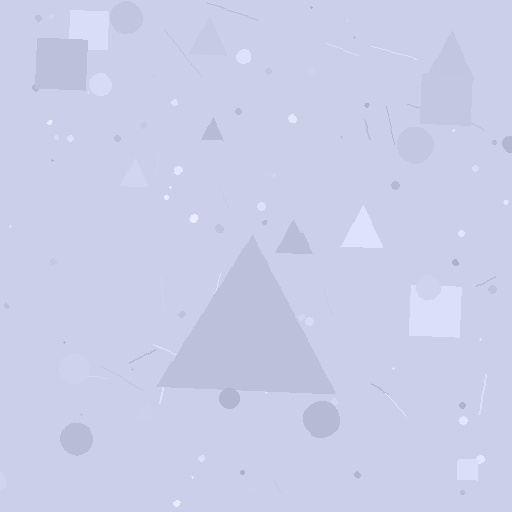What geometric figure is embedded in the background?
A triangle is embedded in the background.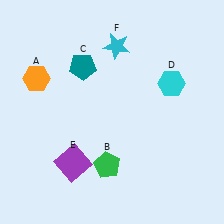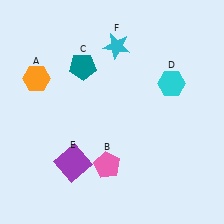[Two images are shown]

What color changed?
The pentagon (B) changed from green in Image 1 to pink in Image 2.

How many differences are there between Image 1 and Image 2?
There is 1 difference between the two images.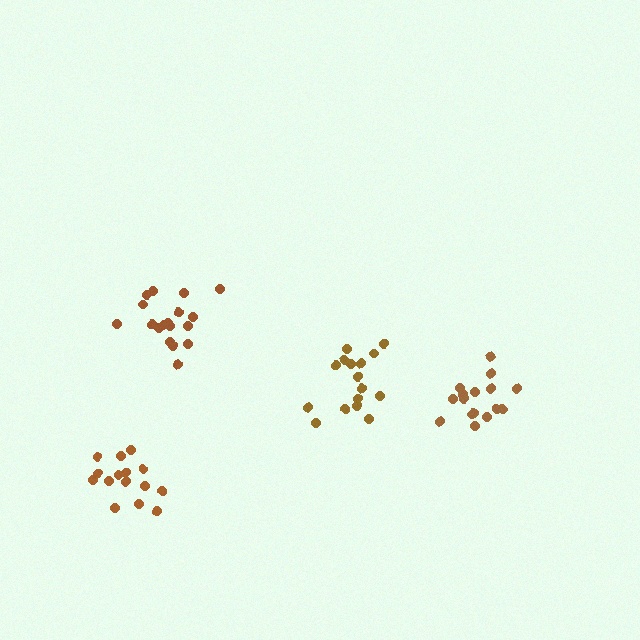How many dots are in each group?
Group 1: 16 dots, Group 2: 15 dots, Group 3: 16 dots, Group 4: 18 dots (65 total).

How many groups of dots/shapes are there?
There are 4 groups.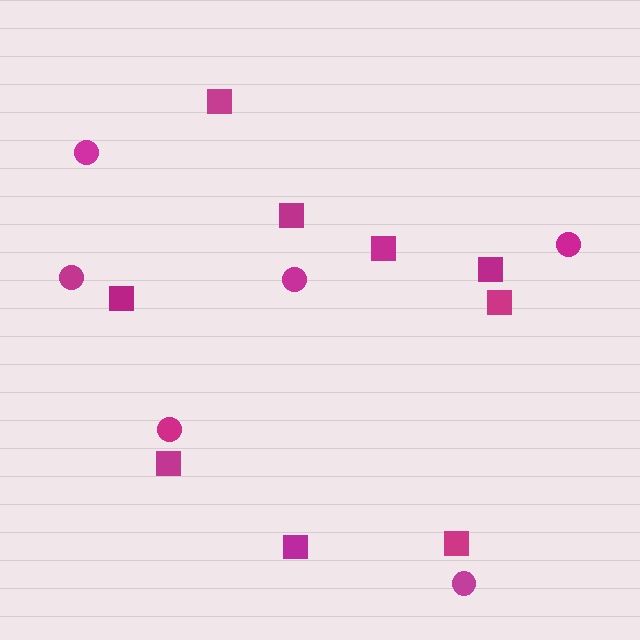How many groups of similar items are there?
There are 2 groups: one group of circles (6) and one group of squares (9).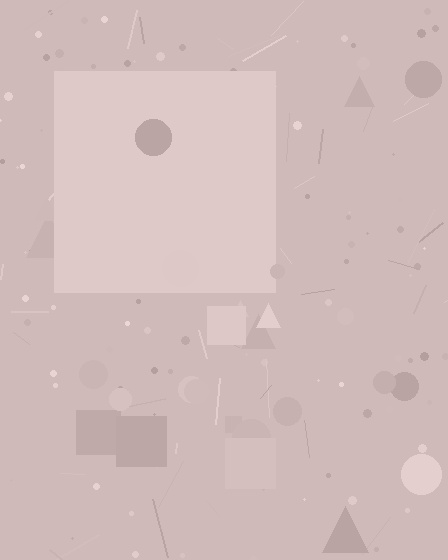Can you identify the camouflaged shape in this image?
The camouflaged shape is a square.